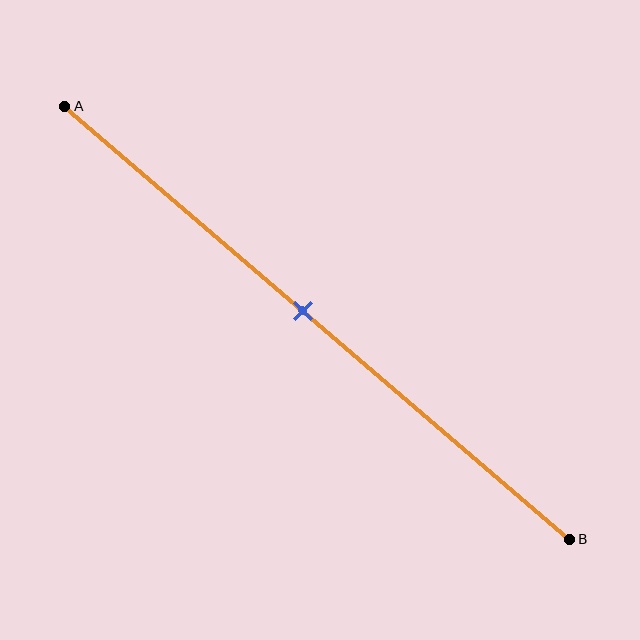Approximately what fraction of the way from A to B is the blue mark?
The blue mark is approximately 45% of the way from A to B.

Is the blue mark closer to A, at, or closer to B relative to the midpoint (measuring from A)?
The blue mark is approximately at the midpoint of segment AB.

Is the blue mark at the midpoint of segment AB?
Yes, the mark is approximately at the midpoint.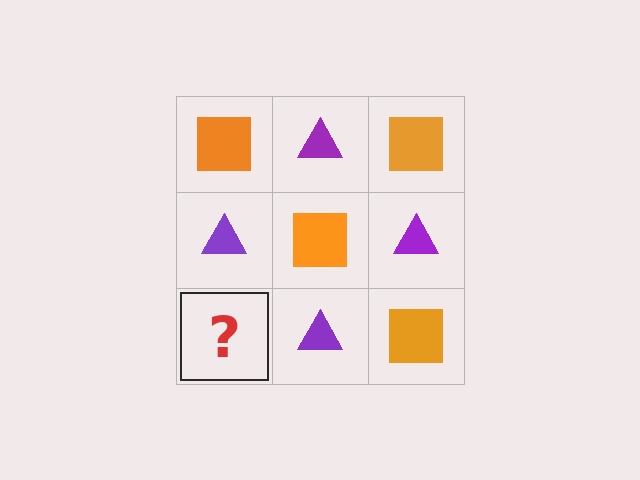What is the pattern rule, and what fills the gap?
The rule is that it alternates orange square and purple triangle in a checkerboard pattern. The gap should be filled with an orange square.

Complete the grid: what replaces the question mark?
The question mark should be replaced with an orange square.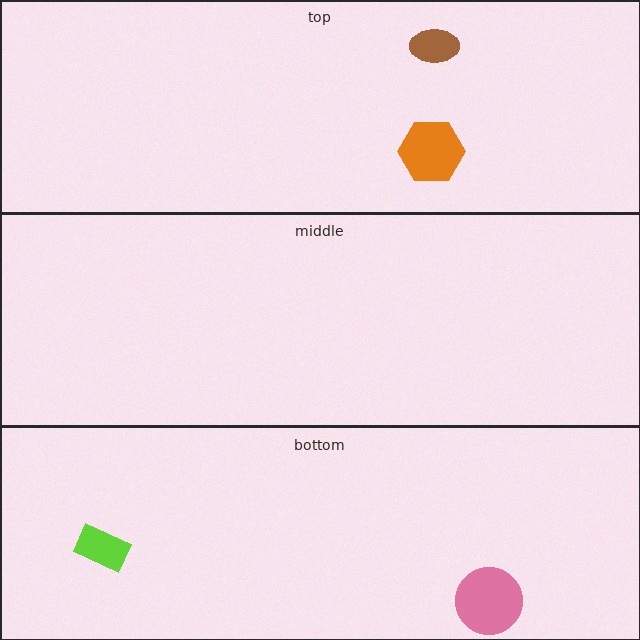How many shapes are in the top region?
2.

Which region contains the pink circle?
The bottom region.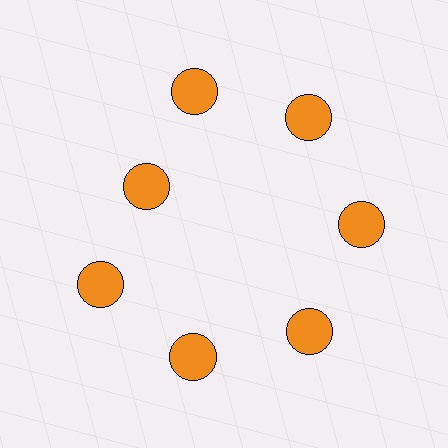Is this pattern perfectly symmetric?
No. The 7 orange circles are arranged in a ring, but one element near the 10 o'clock position is pulled inward toward the center, breaking the 7-fold rotational symmetry.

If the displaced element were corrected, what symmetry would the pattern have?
It would have 7-fold rotational symmetry — the pattern would map onto itself every 51 degrees.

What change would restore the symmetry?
The symmetry would be restored by moving it outward, back onto the ring so that all 7 circles sit at equal angles and equal distance from the center.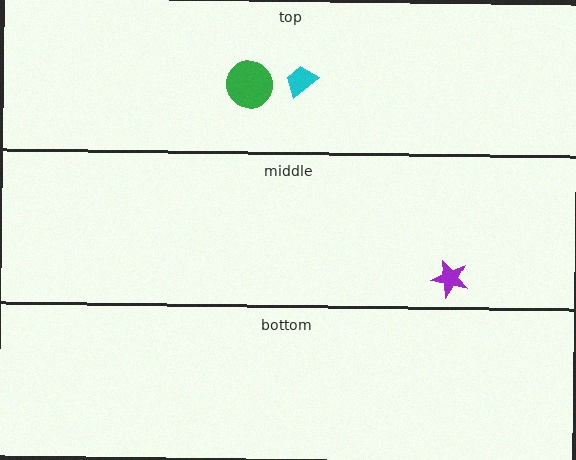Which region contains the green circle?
The top region.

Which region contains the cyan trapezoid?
The top region.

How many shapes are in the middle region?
1.